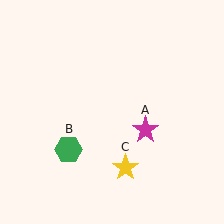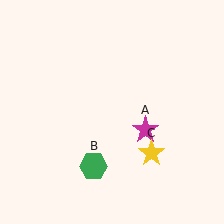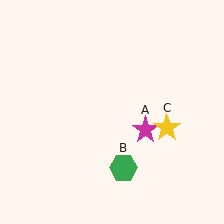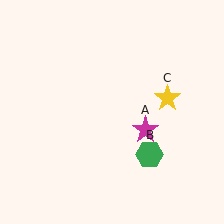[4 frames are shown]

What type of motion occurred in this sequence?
The green hexagon (object B), yellow star (object C) rotated counterclockwise around the center of the scene.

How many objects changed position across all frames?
2 objects changed position: green hexagon (object B), yellow star (object C).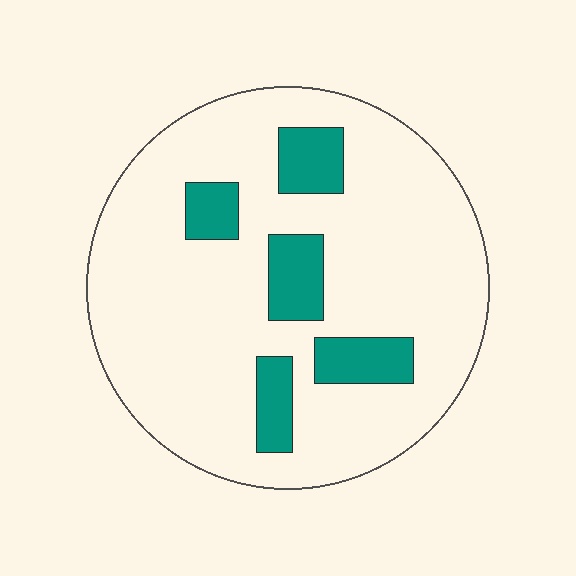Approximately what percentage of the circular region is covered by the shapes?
Approximately 15%.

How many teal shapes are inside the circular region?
5.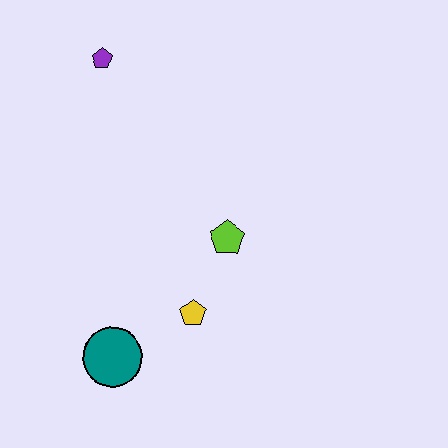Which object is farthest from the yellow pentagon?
The purple pentagon is farthest from the yellow pentagon.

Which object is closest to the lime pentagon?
The yellow pentagon is closest to the lime pentagon.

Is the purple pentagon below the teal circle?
No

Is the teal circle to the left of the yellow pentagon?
Yes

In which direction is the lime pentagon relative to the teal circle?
The lime pentagon is above the teal circle.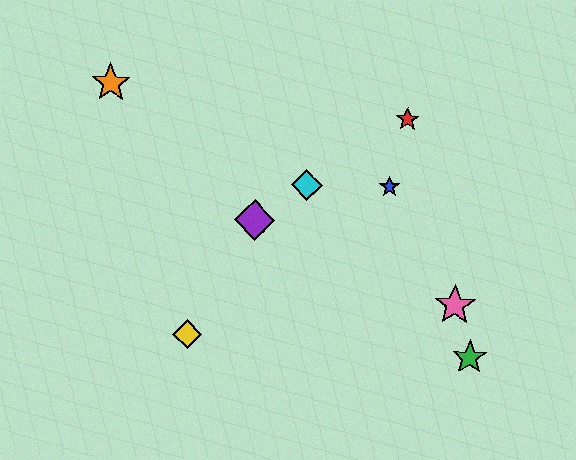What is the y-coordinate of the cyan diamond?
The cyan diamond is at y≈185.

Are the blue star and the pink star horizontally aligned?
No, the blue star is at y≈187 and the pink star is at y≈305.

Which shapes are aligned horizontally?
The blue star, the cyan diamond are aligned horizontally.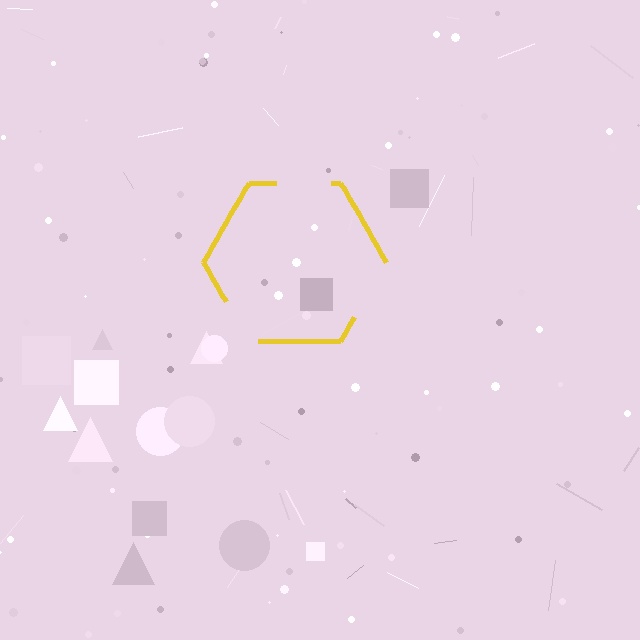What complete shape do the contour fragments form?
The contour fragments form a hexagon.